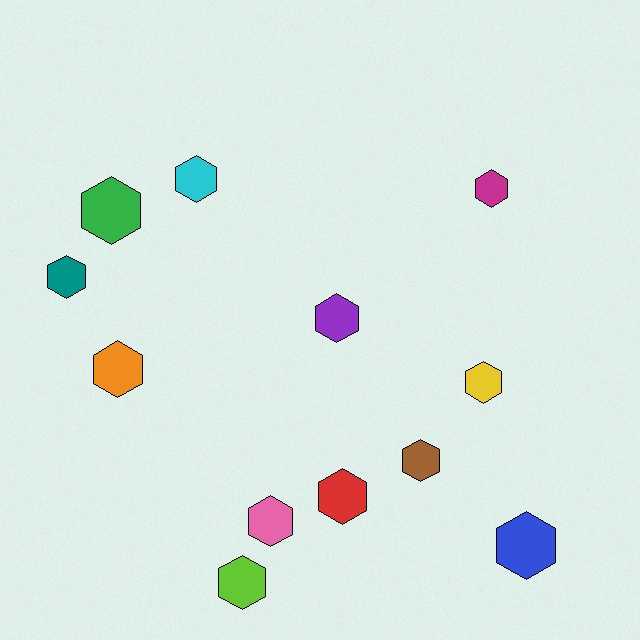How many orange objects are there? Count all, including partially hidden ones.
There is 1 orange object.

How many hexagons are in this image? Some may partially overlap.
There are 12 hexagons.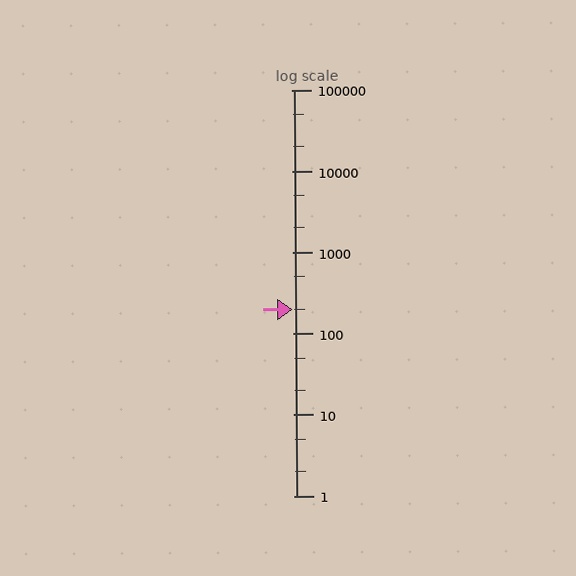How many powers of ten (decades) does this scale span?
The scale spans 5 decades, from 1 to 100000.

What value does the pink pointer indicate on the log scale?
The pointer indicates approximately 200.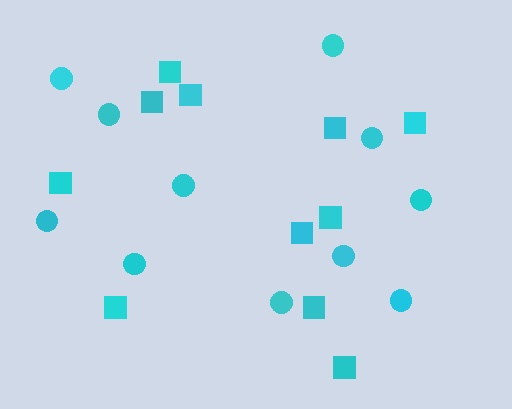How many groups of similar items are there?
There are 2 groups: one group of squares (11) and one group of circles (11).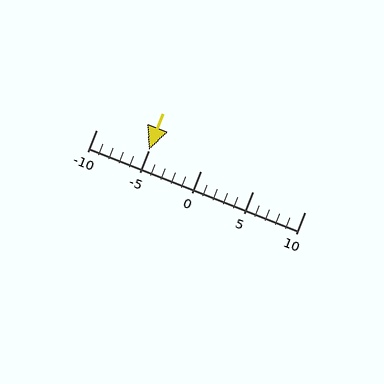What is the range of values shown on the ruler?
The ruler shows values from -10 to 10.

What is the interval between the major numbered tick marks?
The major tick marks are spaced 5 units apart.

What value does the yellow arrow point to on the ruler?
The yellow arrow points to approximately -5.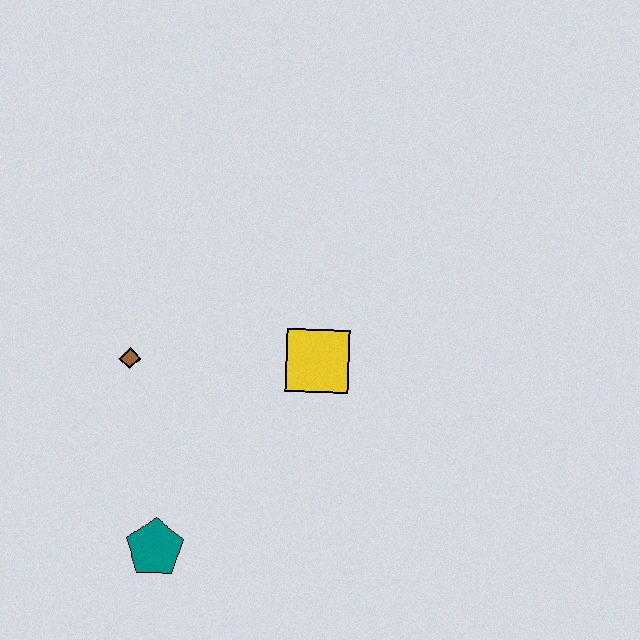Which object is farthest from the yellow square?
The teal pentagon is farthest from the yellow square.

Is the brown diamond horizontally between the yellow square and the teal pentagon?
No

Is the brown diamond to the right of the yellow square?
No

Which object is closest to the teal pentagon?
The brown diamond is closest to the teal pentagon.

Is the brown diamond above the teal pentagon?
Yes